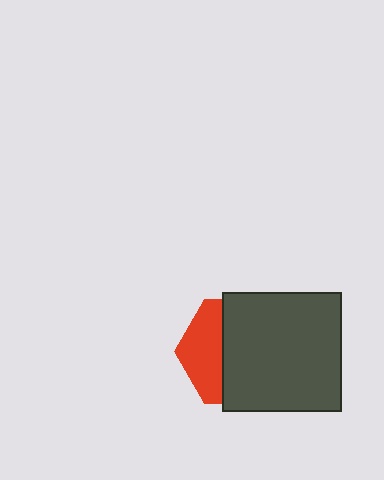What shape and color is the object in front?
The object in front is a dark gray square.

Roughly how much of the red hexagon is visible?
A small part of it is visible (roughly 36%).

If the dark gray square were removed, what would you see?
You would see the complete red hexagon.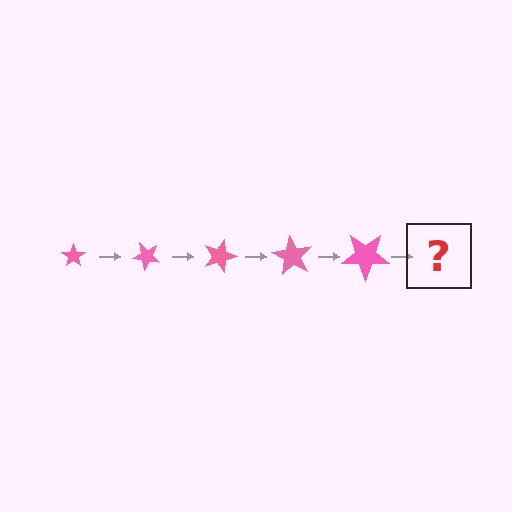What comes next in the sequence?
The next element should be a star, larger than the previous one and rotated 225 degrees from the start.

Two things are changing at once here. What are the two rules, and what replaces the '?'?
The two rules are that the star grows larger each step and it rotates 45 degrees each step. The '?' should be a star, larger than the previous one and rotated 225 degrees from the start.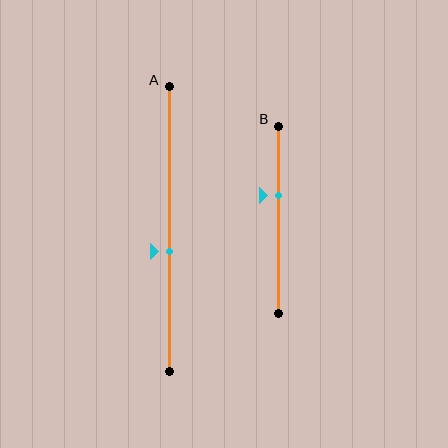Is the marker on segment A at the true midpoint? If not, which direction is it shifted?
No, the marker on segment A is shifted downward by about 8% of the segment length.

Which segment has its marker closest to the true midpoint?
Segment A has its marker closest to the true midpoint.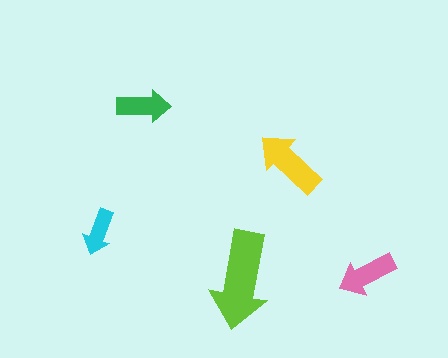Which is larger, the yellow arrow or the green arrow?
The yellow one.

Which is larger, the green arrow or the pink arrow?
The pink one.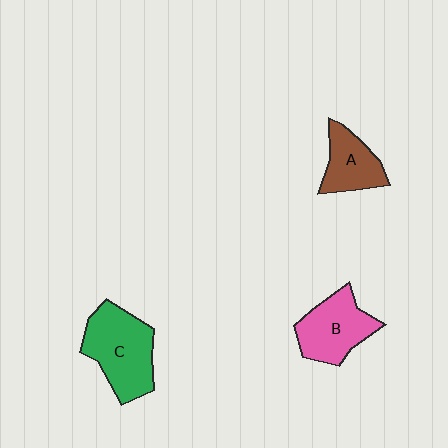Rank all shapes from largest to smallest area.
From largest to smallest: C (green), B (pink), A (brown).